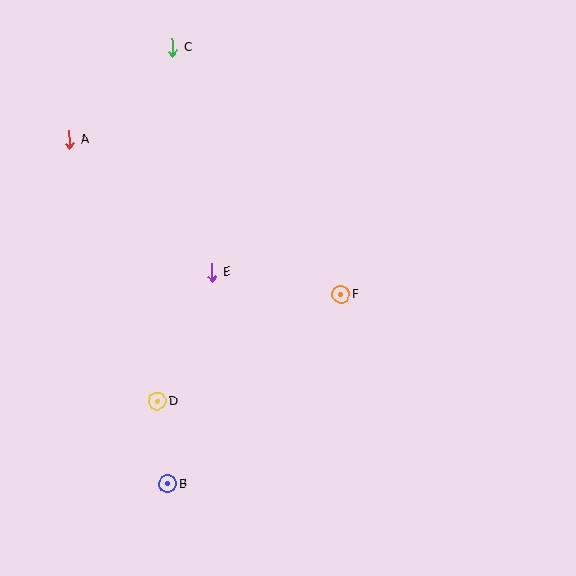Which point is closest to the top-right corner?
Point F is closest to the top-right corner.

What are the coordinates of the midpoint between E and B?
The midpoint between E and B is at (190, 378).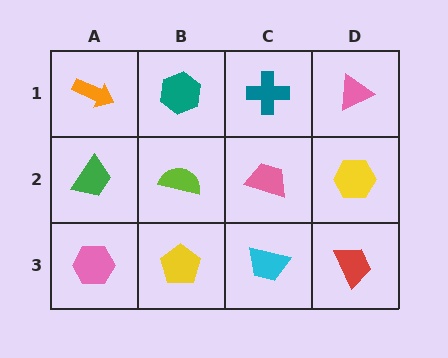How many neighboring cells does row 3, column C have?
3.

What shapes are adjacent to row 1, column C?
A pink trapezoid (row 2, column C), a teal hexagon (row 1, column B), a pink triangle (row 1, column D).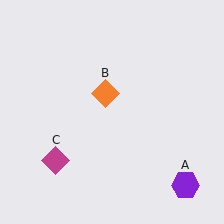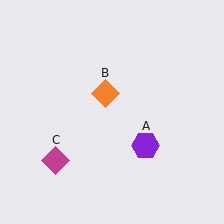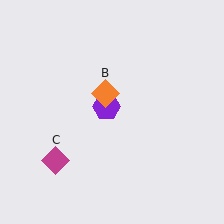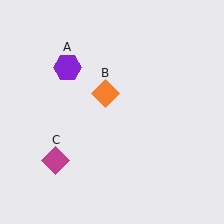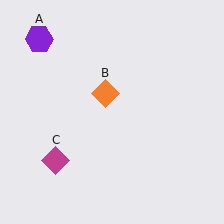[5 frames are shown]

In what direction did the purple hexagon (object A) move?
The purple hexagon (object A) moved up and to the left.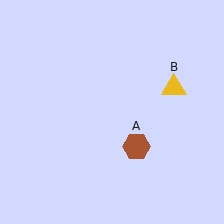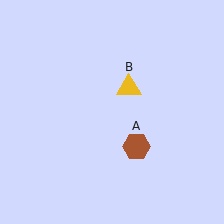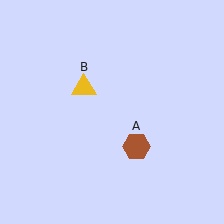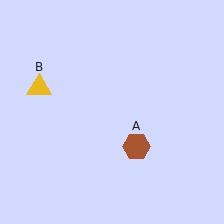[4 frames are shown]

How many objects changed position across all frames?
1 object changed position: yellow triangle (object B).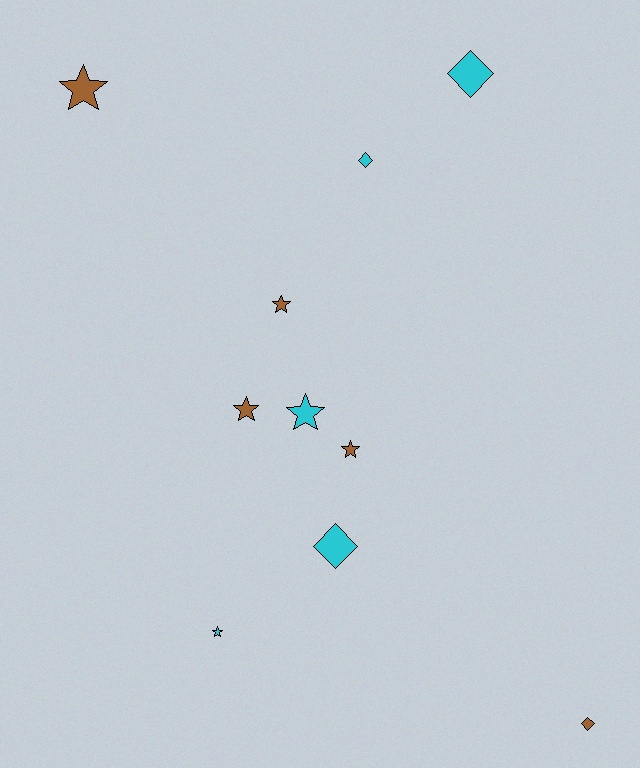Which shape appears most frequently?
Star, with 6 objects.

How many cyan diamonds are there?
There are 3 cyan diamonds.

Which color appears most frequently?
Cyan, with 5 objects.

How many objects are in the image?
There are 10 objects.